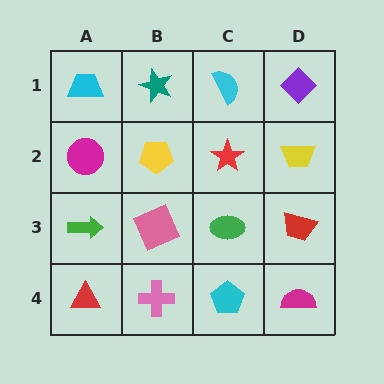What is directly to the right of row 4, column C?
A magenta semicircle.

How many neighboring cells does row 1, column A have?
2.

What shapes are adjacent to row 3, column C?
A red star (row 2, column C), a cyan pentagon (row 4, column C), a pink square (row 3, column B), a red trapezoid (row 3, column D).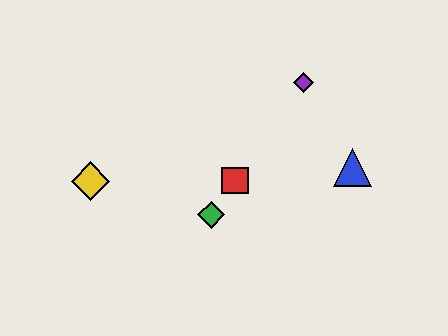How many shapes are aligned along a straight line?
3 shapes (the red square, the green diamond, the purple diamond) are aligned along a straight line.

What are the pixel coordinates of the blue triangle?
The blue triangle is at (352, 168).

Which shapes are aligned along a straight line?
The red square, the green diamond, the purple diamond are aligned along a straight line.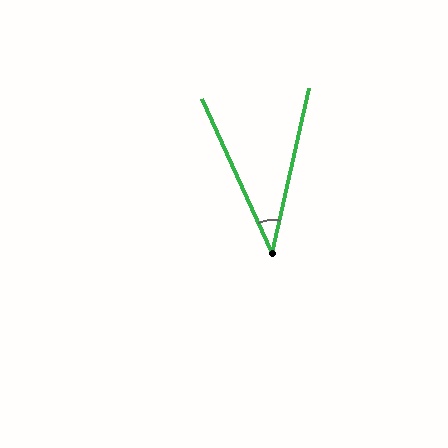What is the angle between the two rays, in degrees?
Approximately 37 degrees.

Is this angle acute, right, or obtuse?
It is acute.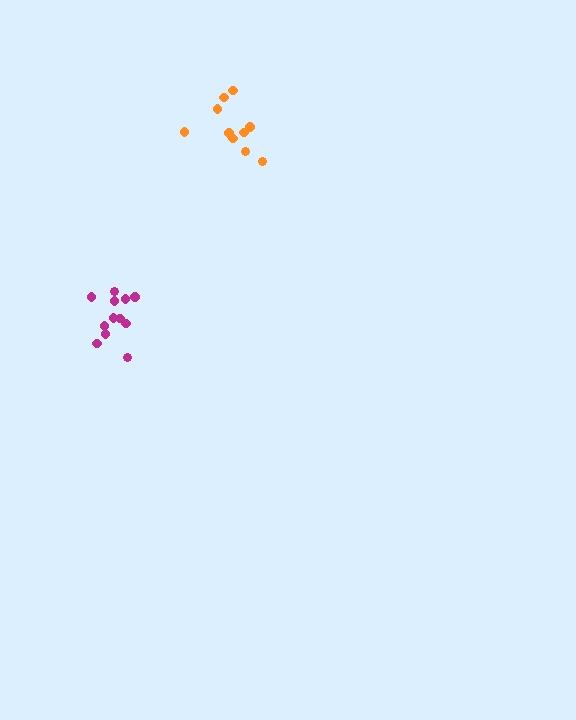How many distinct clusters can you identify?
There are 2 distinct clusters.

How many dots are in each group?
Group 1: 10 dots, Group 2: 12 dots (22 total).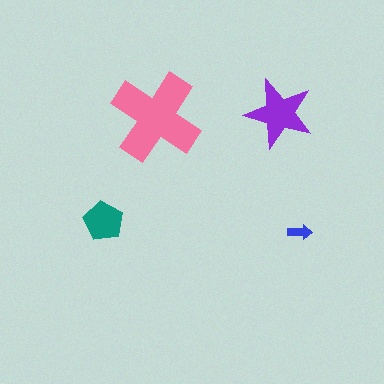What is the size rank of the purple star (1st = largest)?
2nd.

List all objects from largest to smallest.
The pink cross, the purple star, the teal pentagon, the blue arrow.